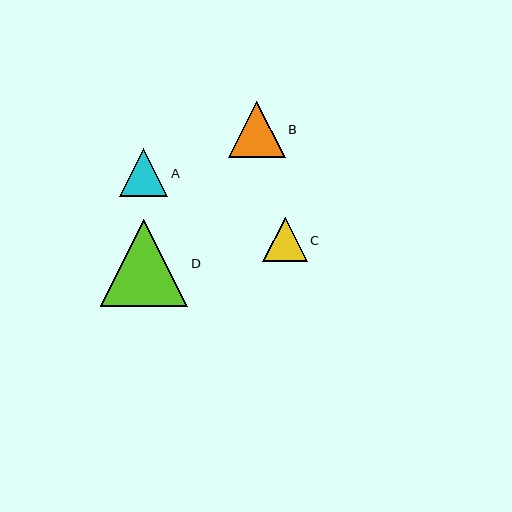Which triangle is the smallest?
Triangle C is the smallest with a size of approximately 44 pixels.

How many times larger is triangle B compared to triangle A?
Triangle B is approximately 1.2 times the size of triangle A.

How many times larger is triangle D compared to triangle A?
Triangle D is approximately 1.8 times the size of triangle A.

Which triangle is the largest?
Triangle D is the largest with a size of approximately 87 pixels.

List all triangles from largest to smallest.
From largest to smallest: D, B, A, C.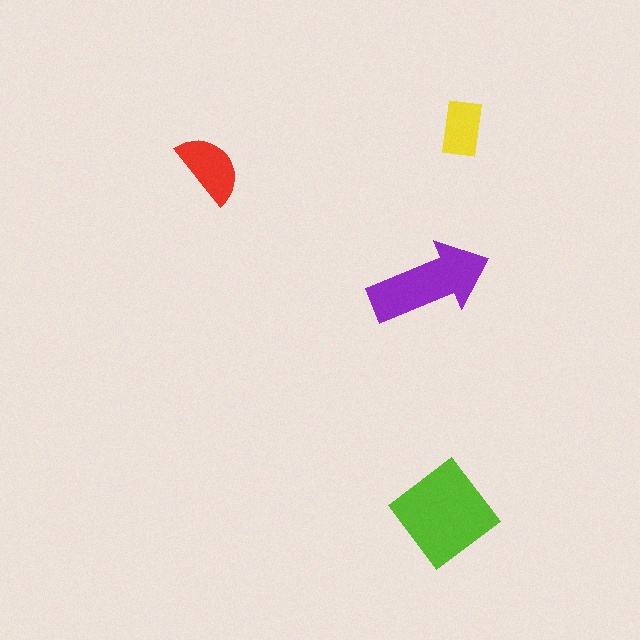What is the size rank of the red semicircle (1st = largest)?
3rd.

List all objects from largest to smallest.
The lime diamond, the purple arrow, the red semicircle, the yellow rectangle.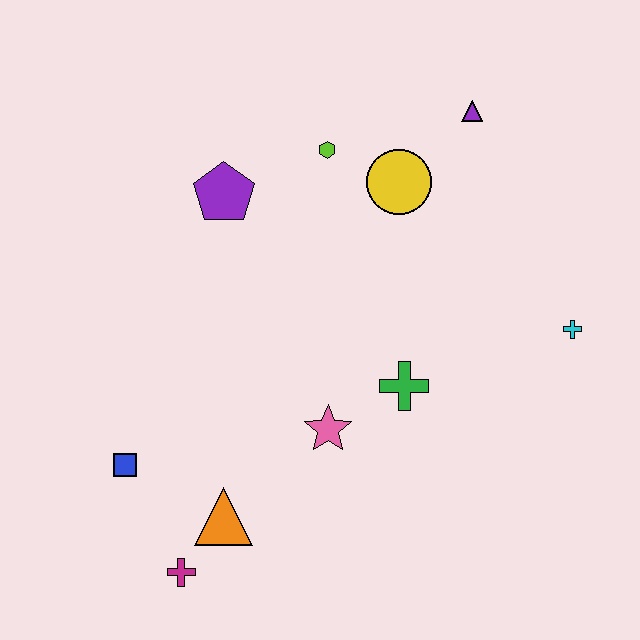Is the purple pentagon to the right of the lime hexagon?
No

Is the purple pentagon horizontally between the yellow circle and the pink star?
No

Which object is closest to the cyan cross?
The green cross is closest to the cyan cross.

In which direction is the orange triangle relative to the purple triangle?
The orange triangle is below the purple triangle.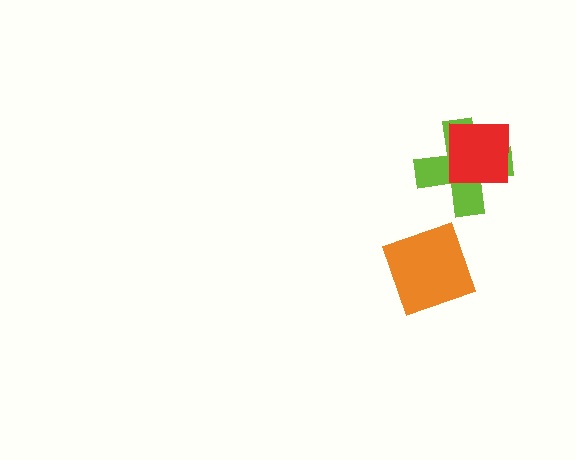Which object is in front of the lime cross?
The red square is in front of the lime cross.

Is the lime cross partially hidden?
Yes, it is partially covered by another shape.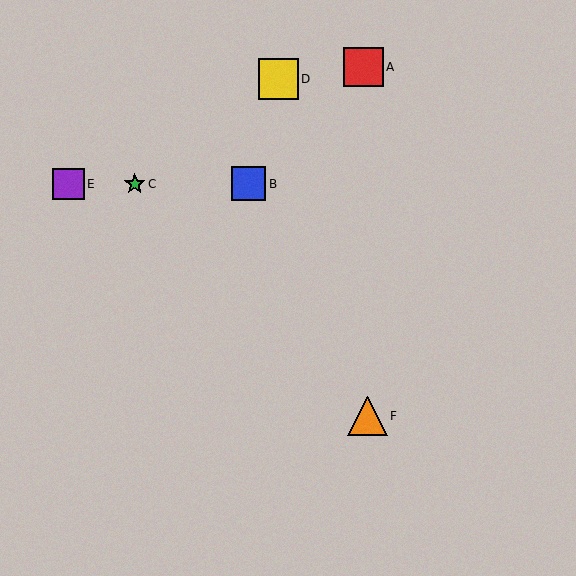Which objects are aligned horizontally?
Objects B, C, E are aligned horizontally.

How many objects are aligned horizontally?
3 objects (B, C, E) are aligned horizontally.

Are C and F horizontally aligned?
No, C is at y≈184 and F is at y≈416.